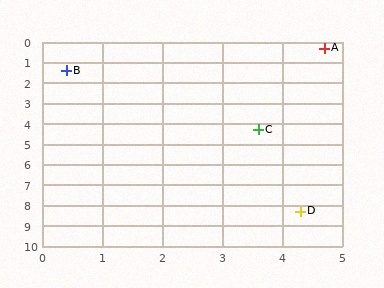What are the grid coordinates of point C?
Point C is at approximately (3.6, 4.3).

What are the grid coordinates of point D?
Point D is at approximately (4.3, 8.3).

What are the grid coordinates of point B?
Point B is at approximately (0.4, 1.4).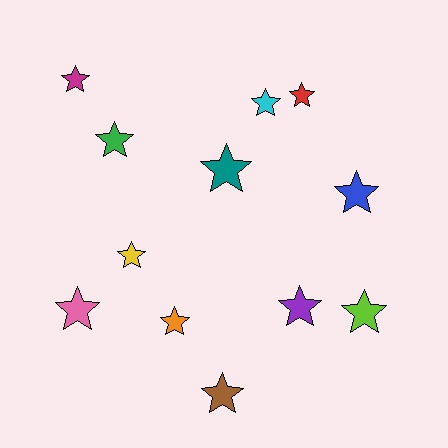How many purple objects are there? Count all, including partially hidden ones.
There is 1 purple object.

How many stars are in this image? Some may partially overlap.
There are 12 stars.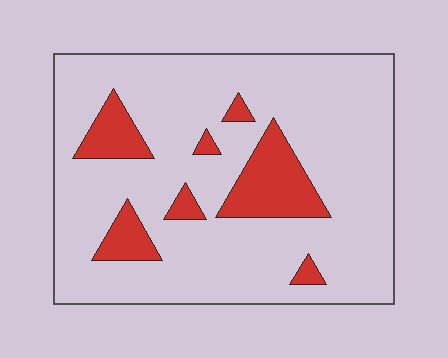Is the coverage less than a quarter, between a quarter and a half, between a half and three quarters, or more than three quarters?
Less than a quarter.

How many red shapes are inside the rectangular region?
7.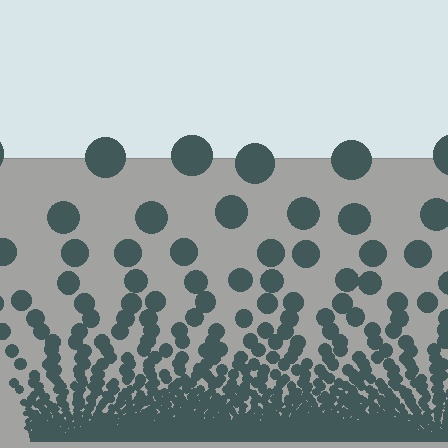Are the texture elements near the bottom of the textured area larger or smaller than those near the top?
Smaller. The gradient is inverted — elements near the bottom are smaller and denser.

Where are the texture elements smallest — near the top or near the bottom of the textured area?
Near the bottom.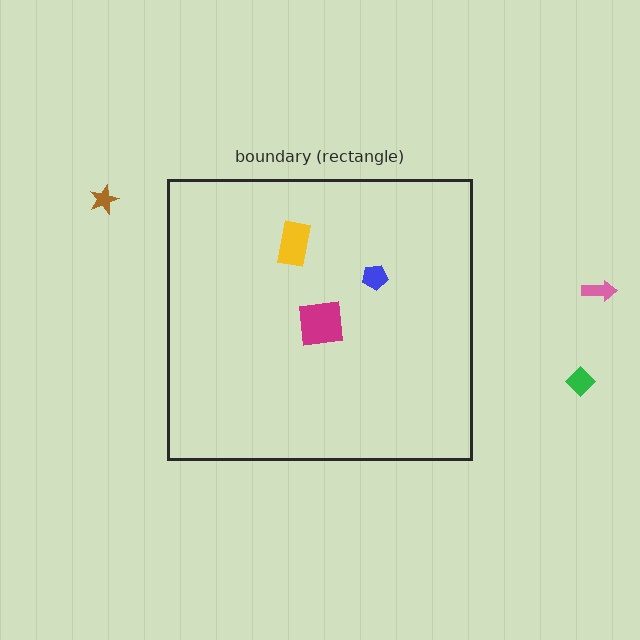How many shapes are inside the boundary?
3 inside, 3 outside.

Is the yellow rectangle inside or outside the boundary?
Inside.